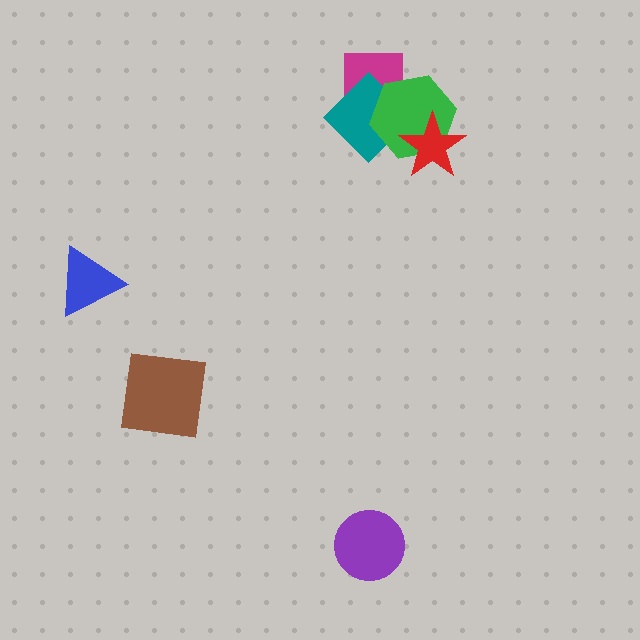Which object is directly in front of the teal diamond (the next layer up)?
The green hexagon is directly in front of the teal diamond.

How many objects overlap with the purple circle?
0 objects overlap with the purple circle.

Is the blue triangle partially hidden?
No, no other shape covers it.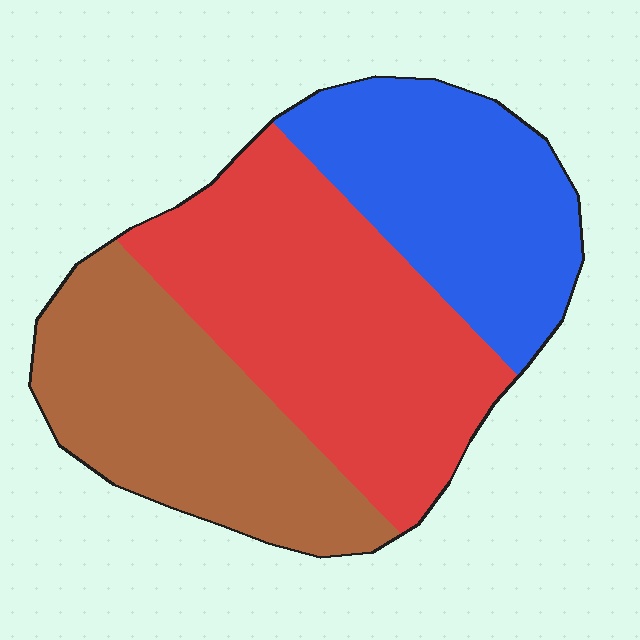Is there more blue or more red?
Red.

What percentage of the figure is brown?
Brown takes up between a quarter and a half of the figure.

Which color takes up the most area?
Red, at roughly 40%.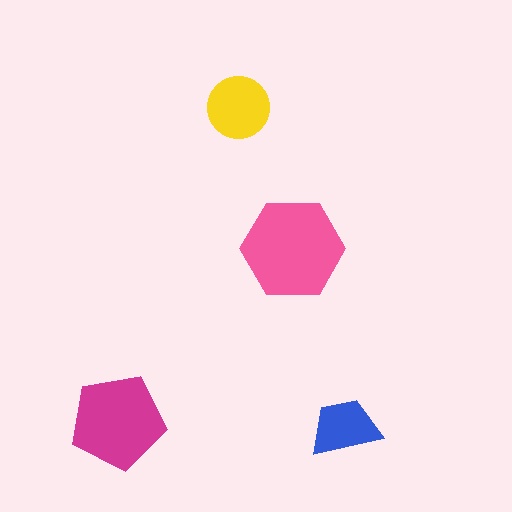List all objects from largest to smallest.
The pink hexagon, the magenta pentagon, the yellow circle, the blue trapezoid.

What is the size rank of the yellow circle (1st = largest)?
3rd.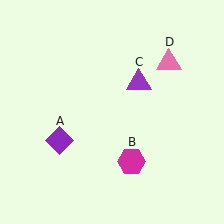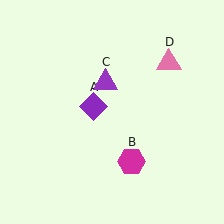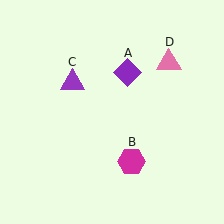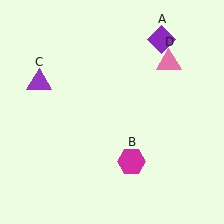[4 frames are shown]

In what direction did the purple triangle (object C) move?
The purple triangle (object C) moved left.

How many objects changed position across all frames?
2 objects changed position: purple diamond (object A), purple triangle (object C).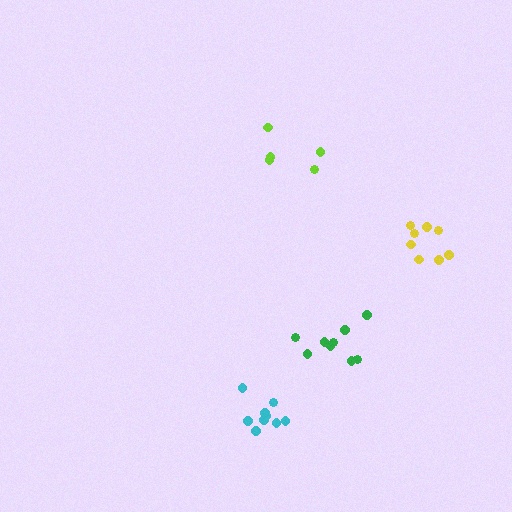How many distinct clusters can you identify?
There are 4 distinct clusters.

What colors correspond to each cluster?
The clusters are colored: green, lime, yellow, cyan.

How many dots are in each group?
Group 1: 9 dots, Group 2: 5 dots, Group 3: 8 dots, Group 4: 9 dots (31 total).